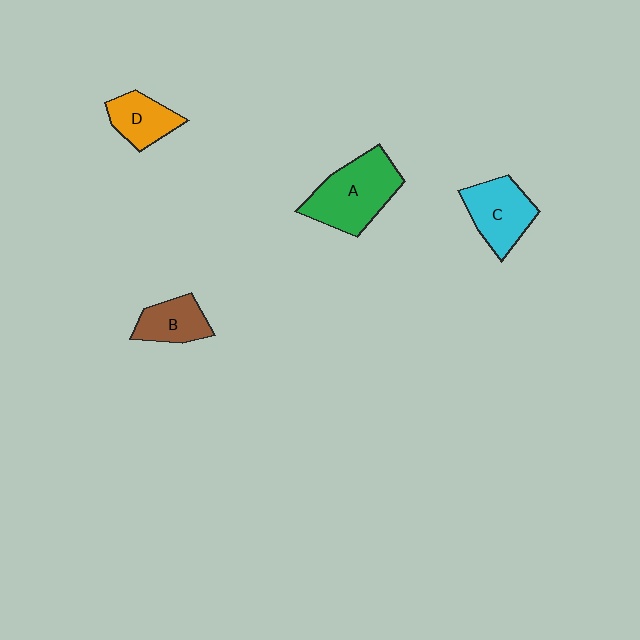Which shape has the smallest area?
Shape B (brown).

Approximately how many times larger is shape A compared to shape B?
Approximately 1.9 times.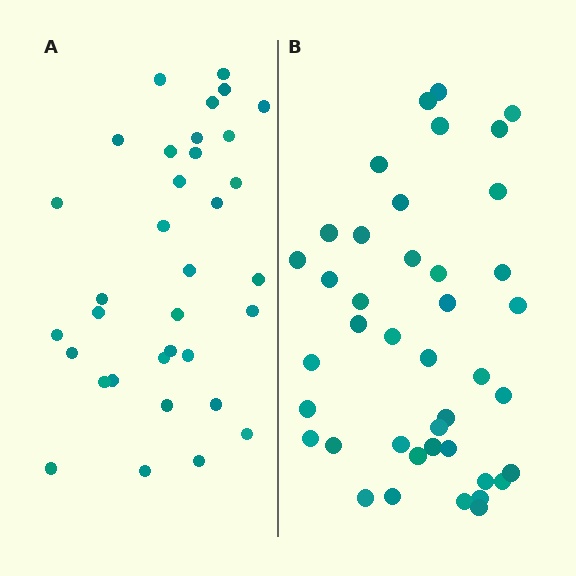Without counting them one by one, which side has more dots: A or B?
Region B (the right region) has more dots.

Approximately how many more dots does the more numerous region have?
Region B has roughly 8 or so more dots than region A.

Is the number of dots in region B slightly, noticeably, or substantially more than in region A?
Region B has only slightly more — the two regions are fairly close. The ratio is roughly 1.2 to 1.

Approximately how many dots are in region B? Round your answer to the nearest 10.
About 40 dots. (The exact count is 41, which rounds to 40.)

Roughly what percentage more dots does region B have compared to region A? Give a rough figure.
About 20% more.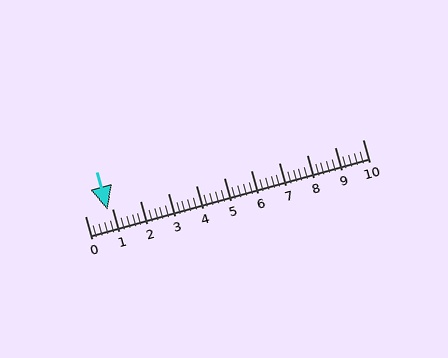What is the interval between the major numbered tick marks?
The major tick marks are spaced 1 units apart.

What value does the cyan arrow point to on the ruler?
The cyan arrow points to approximately 0.8.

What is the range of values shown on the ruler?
The ruler shows values from 0 to 10.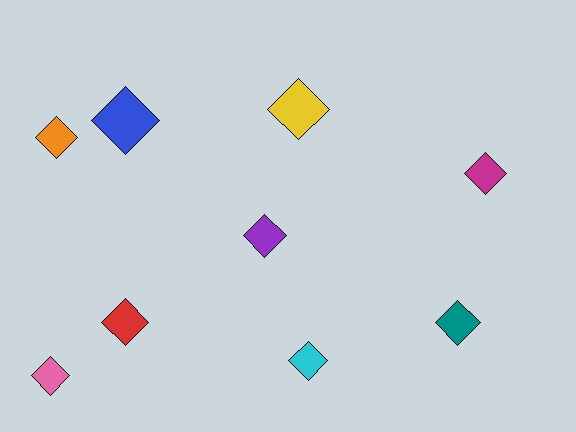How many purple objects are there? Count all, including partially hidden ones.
There is 1 purple object.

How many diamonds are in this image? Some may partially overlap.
There are 9 diamonds.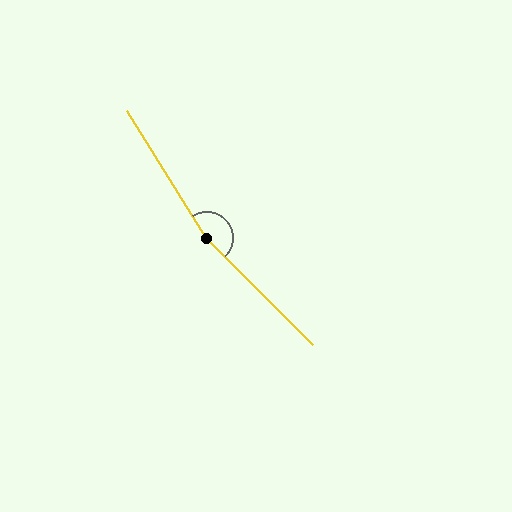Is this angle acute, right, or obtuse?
It is obtuse.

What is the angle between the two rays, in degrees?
Approximately 167 degrees.